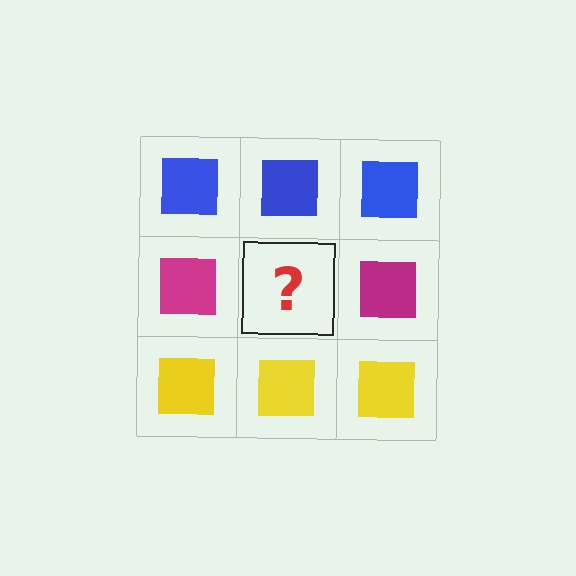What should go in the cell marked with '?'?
The missing cell should contain a magenta square.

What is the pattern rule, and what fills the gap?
The rule is that each row has a consistent color. The gap should be filled with a magenta square.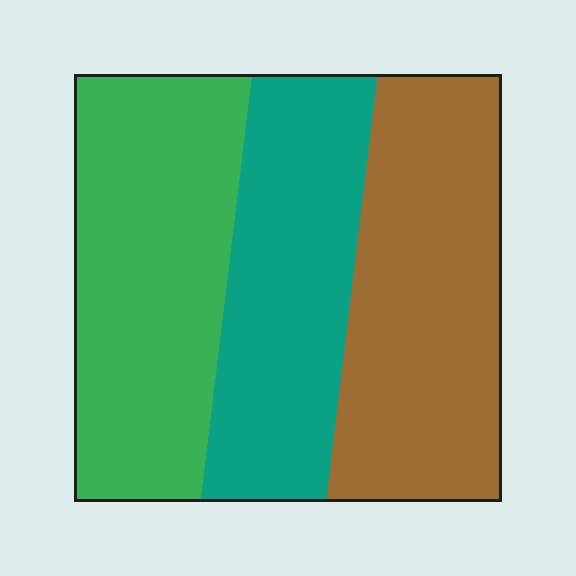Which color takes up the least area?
Teal, at roughly 30%.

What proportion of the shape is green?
Green takes up about three eighths (3/8) of the shape.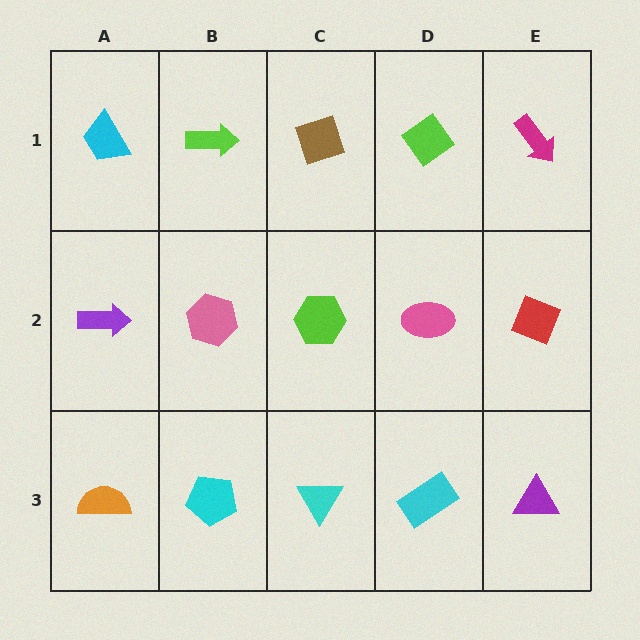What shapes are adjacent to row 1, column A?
A purple arrow (row 2, column A), a lime arrow (row 1, column B).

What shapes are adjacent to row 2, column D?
A lime diamond (row 1, column D), a cyan rectangle (row 3, column D), a lime hexagon (row 2, column C), a red diamond (row 2, column E).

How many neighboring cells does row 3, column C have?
3.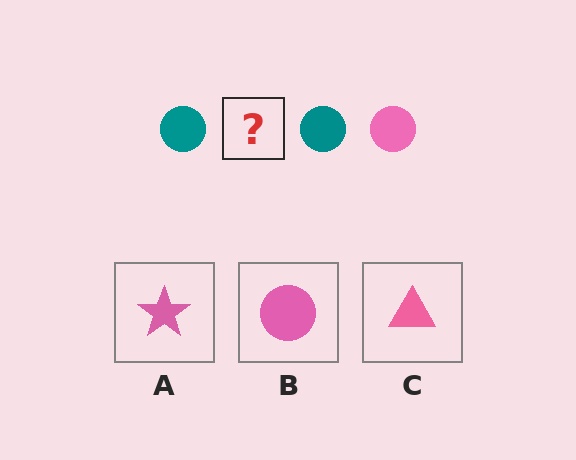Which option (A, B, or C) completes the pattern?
B.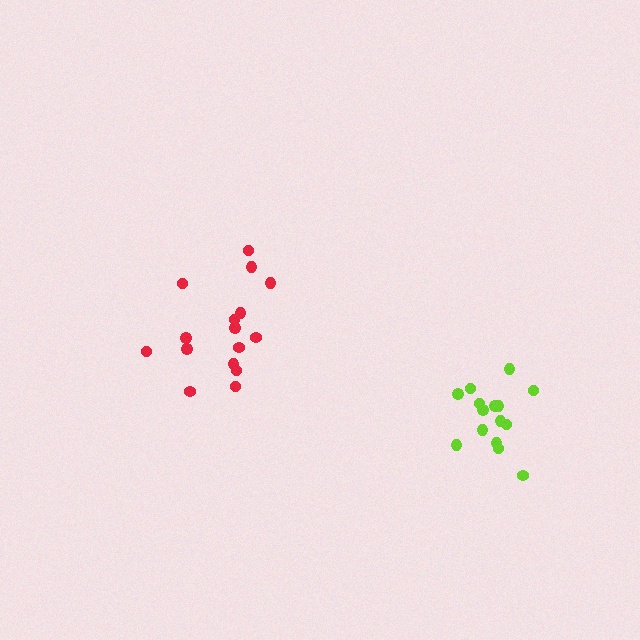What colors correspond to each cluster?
The clusters are colored: lime, red.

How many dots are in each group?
Group 1: 15 dots, Group 2: 16 dots (31 total).